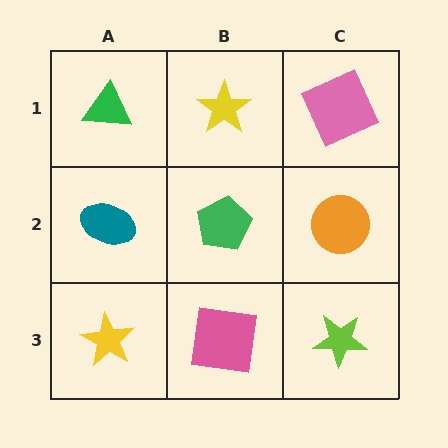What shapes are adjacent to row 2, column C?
A pink square (row 1, column C), a lime star (row 3, column C), a green pentagon (row 2, column B).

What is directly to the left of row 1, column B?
A green triangle.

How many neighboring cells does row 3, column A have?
2.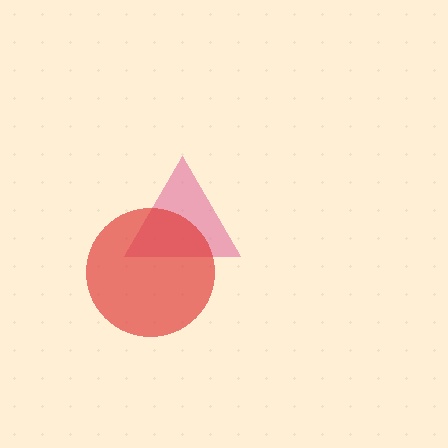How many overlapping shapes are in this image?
There are 2 overlapping shapes in the image.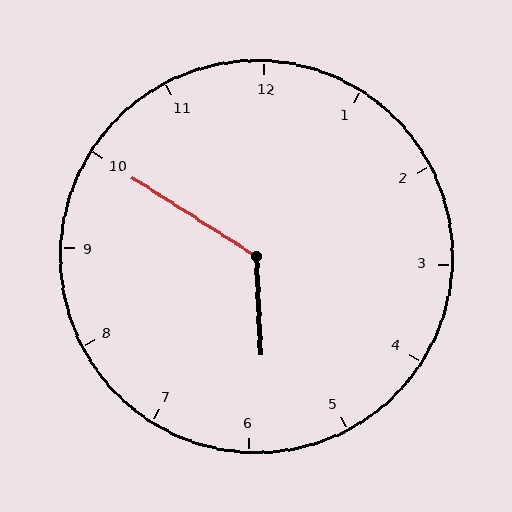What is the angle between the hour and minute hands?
Approximately 125 degrees.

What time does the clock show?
5:50.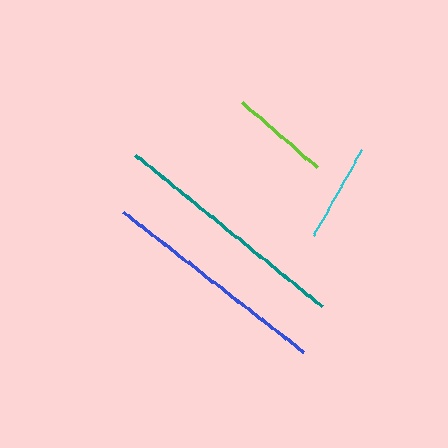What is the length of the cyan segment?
The cyan segment is approximately 100 pixels long.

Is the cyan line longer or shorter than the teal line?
The teal line is longer than the cyan line.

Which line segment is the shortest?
The lime line is the shortest at approximately 99 pixels.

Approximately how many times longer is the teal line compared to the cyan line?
The teal line is approximately 2.4 times the length of the cyan line.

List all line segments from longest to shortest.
From longest to shortest: teal, blue, cyan, lime.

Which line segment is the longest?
The teal line is the longest at approximately 240 pixels.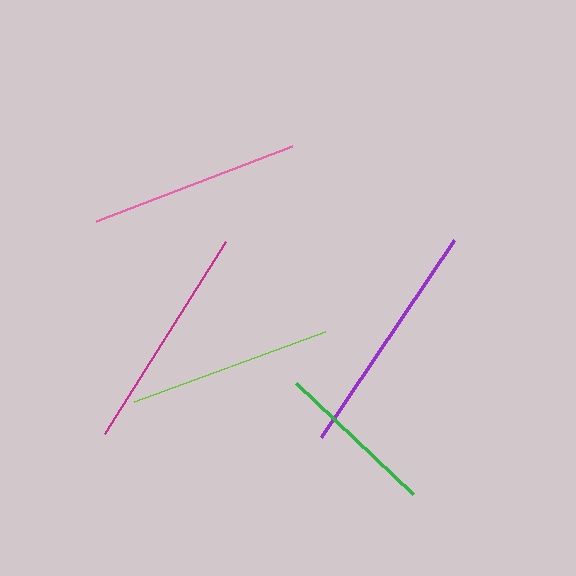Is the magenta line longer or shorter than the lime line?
The magenta line is longer than the lime line.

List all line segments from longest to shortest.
From longest to shortest: purple, magenta, pink, lime, green.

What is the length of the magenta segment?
The magenta segment is approximately 227 pixels long.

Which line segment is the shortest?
The green line is the shortest at approximately 161 pixels.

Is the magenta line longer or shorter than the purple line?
The purple line is longer than the magenta line.